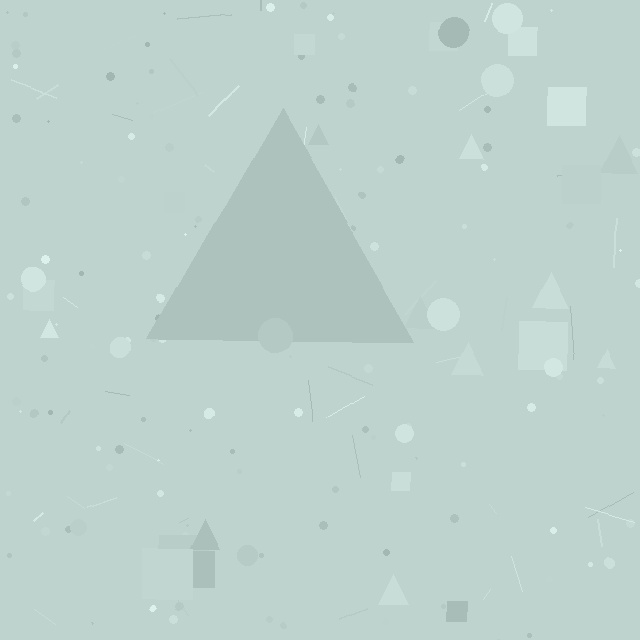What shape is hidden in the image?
A triangle is hidden in the image.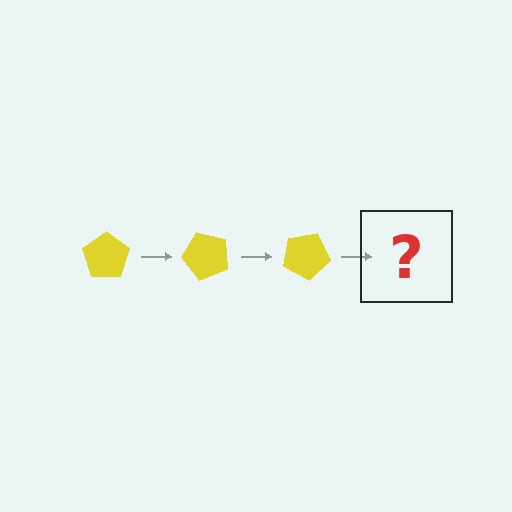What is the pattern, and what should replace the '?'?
The pattern is that the pentagon rotates 50 degrees each step. The '?' should be a yellow pentagon rotated 150 degrees.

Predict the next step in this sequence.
The next step is a yellow pentagon rotated 150 degrees.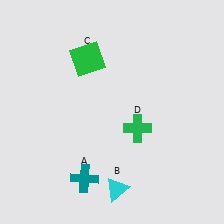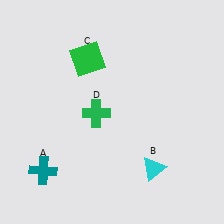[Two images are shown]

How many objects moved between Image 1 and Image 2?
3 objects moved between the two images.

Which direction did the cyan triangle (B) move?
The cyan triangle (B) moved right.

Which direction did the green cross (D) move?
The green cross (D) moved left.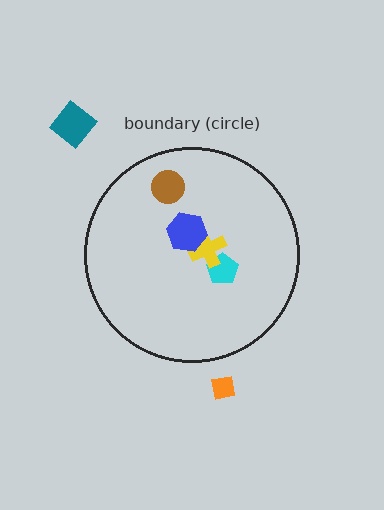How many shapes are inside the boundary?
4 inside, 2 outside.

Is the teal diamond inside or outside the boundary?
Outside.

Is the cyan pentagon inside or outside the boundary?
Inside.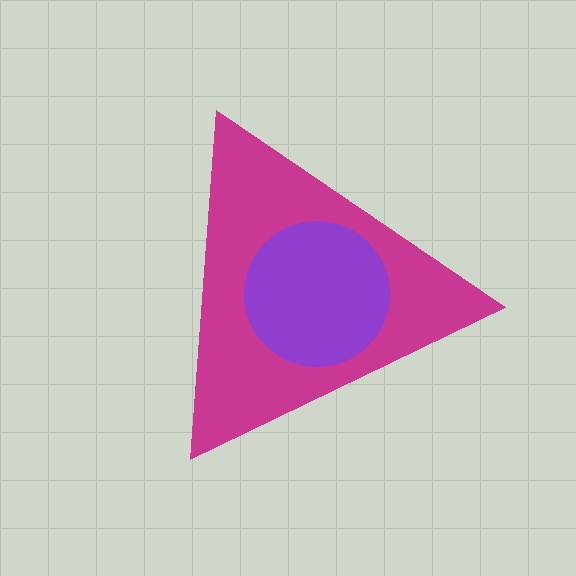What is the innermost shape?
The purple circle.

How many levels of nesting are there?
2.